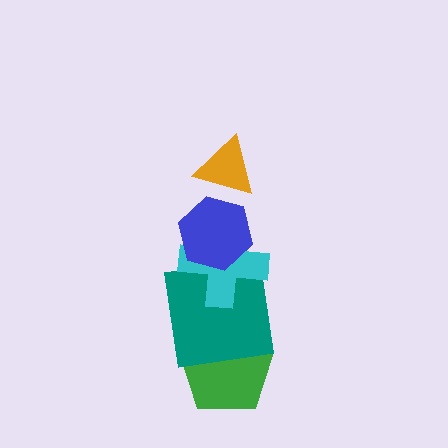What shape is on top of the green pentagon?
The teal square is on top of the green pentagon.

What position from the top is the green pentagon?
The green pentagon is 5th from the top.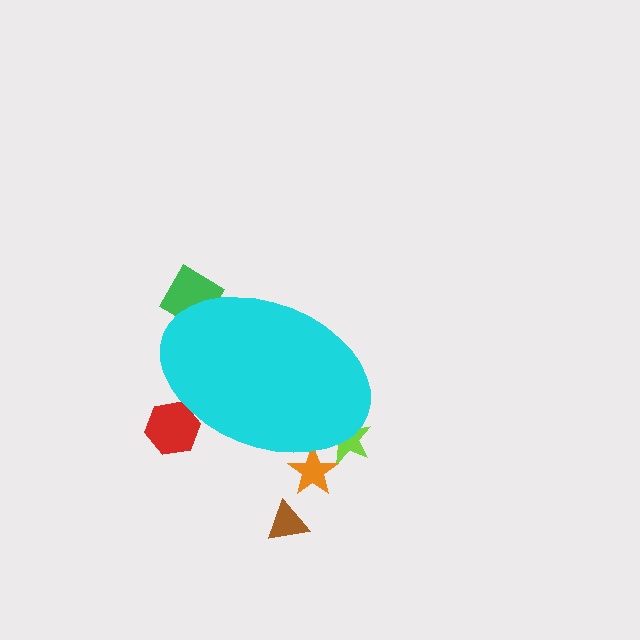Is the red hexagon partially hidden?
Yes, the red hexagon is partially hidden behind the cyan ellipse.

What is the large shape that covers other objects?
A cyan ellipse.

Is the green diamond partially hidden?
Yes, the green diamond is partially hidden behind the cyan ellipse.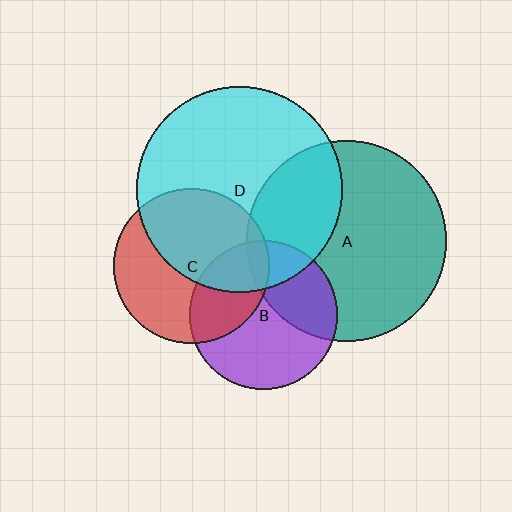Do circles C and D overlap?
Yes.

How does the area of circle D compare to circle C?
Approximately 1.8 times.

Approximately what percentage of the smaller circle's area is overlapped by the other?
Approximately 50%.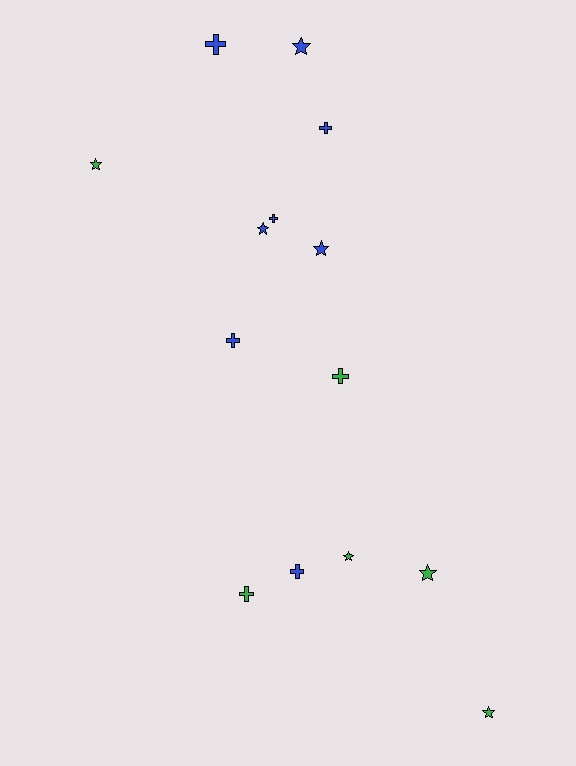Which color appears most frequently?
Blue, with 8 objects.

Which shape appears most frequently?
Cross, with 7 objects.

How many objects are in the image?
There are 14 objects.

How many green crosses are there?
There are 2 green crosses.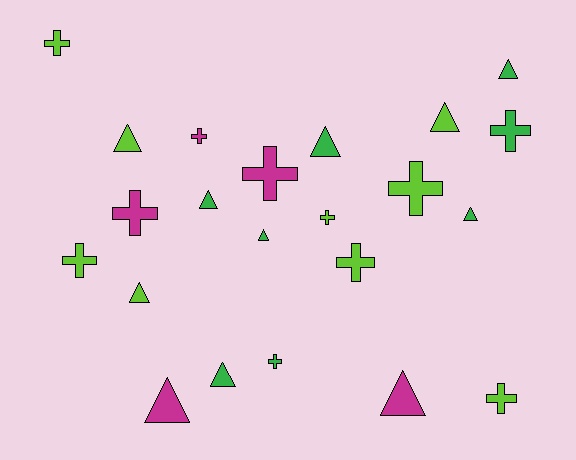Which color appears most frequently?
Lime, with 9 objects.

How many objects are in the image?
There are 22 objects.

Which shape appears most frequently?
Triangle, with 11 objects.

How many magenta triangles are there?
There are 2 magenta triangles.